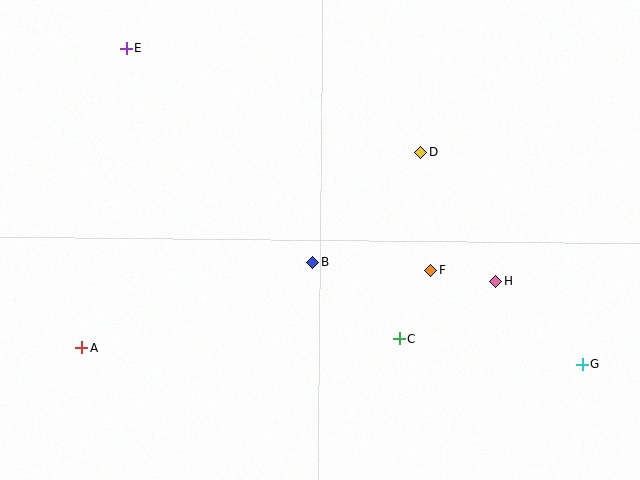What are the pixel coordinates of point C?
Point C is at (399, 338).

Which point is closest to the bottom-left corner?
Point A is closest to the bottom-left corner.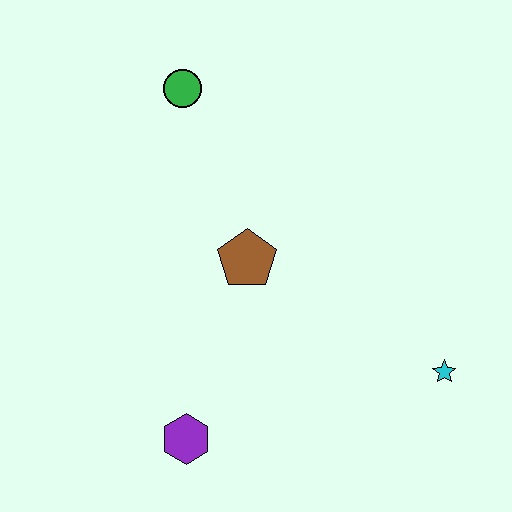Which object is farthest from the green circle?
The cyan star is farthest from the green circle.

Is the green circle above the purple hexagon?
Yes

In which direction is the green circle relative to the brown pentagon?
The green circle is above the brown pentagon.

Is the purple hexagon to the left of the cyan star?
Yes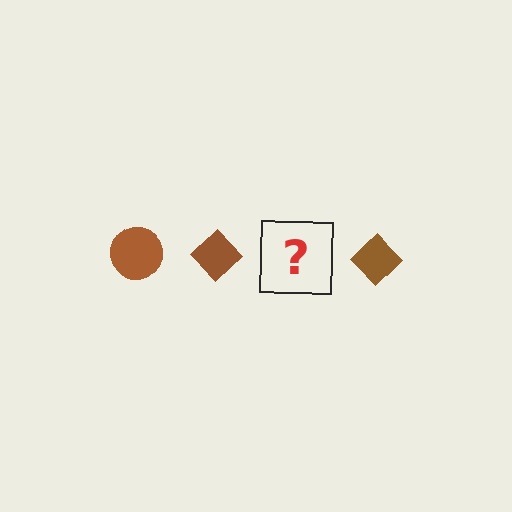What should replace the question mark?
The question mark should be replaced with a brown circle.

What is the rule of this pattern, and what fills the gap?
The rule is that the pattern cycles through circle, diamond shapes in brown. The gap should be filled with a brown circle.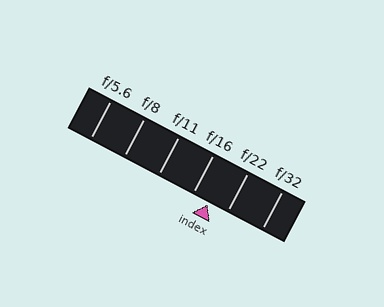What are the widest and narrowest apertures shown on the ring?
The widest aperture shown is f/5.6 and the narrowest is f/32.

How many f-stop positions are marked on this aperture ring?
There are 6 f-stop positions marked.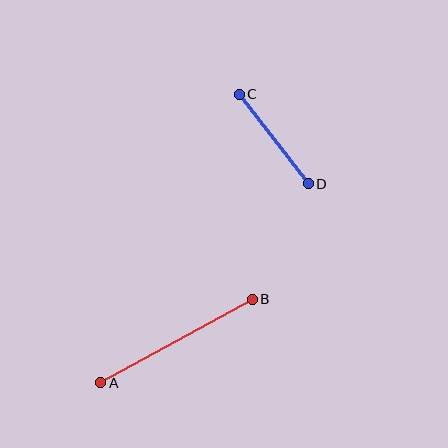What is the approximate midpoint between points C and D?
The midpoint is at approximately (274, 139) pixels.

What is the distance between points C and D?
The distance is approximately 113 pixels.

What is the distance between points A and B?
The distance is approximately 173 pixels.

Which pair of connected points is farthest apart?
Points A and B are farthest apart.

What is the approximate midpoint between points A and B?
The midpoint is at approximately (176, 341) pixels.